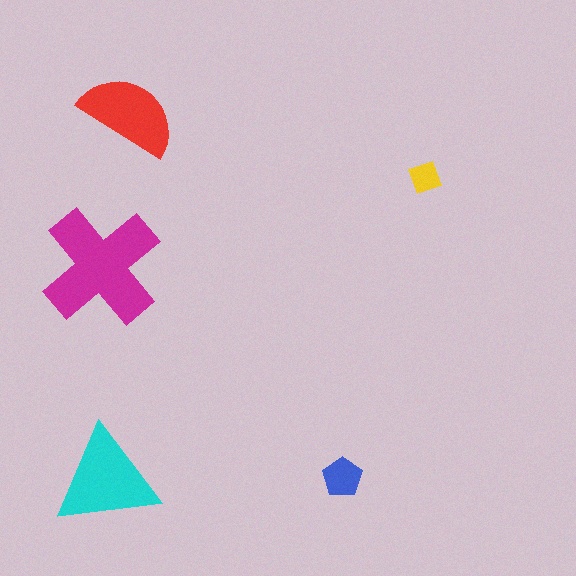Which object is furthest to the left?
The magenta cross is leftmost.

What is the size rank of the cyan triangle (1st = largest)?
2nd.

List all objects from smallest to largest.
The yellow square, the blue pentagon, the red semicircle, the cyan triangle, the magenta cross.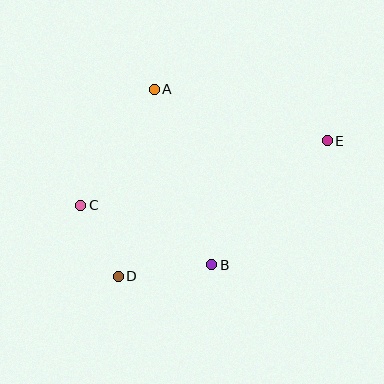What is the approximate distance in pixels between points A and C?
The distance between A and C is approximately 137 pixels.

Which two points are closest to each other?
Points C and D are closest to each other.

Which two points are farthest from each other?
Points C and E are farthest from each other.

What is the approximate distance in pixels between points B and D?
The distance between B and D is approximately 94 pixels.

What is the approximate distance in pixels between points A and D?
The distance between A and D is approximately 190 pixels.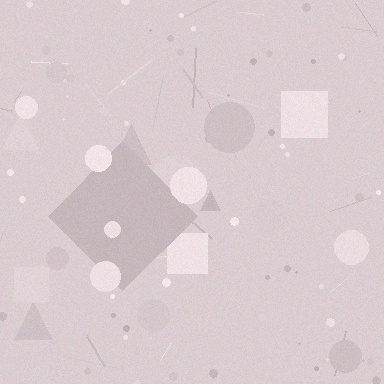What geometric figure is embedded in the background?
A diamond is embedded in the background.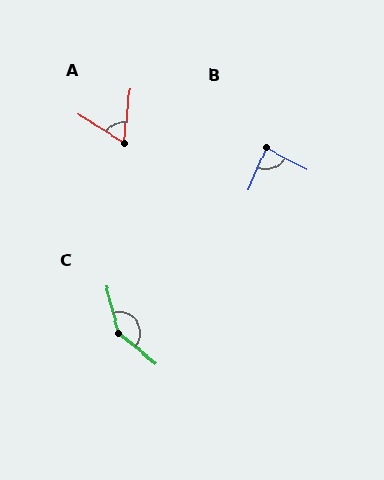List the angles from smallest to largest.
A (64°), B (86°), C (143°).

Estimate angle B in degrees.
Approximately 86 degrees.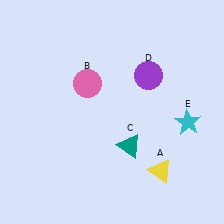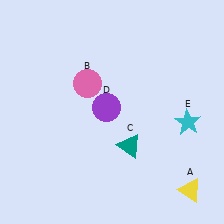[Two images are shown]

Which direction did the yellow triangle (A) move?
The yellow triangle (A) moved right.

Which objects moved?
The objects that moved are: the yellow triangle (A), the purple circle (D).